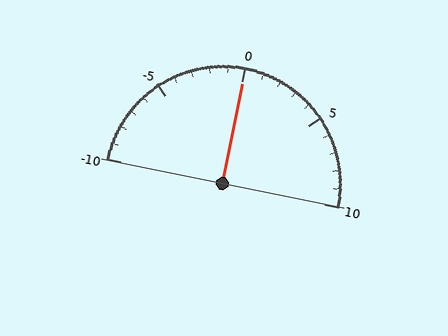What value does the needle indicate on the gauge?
The needle indicates approximately 0.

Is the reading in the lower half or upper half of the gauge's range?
The reading is in the upper half of the range (-10 to 10).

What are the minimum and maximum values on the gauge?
The gauge ranges from -10 to 10.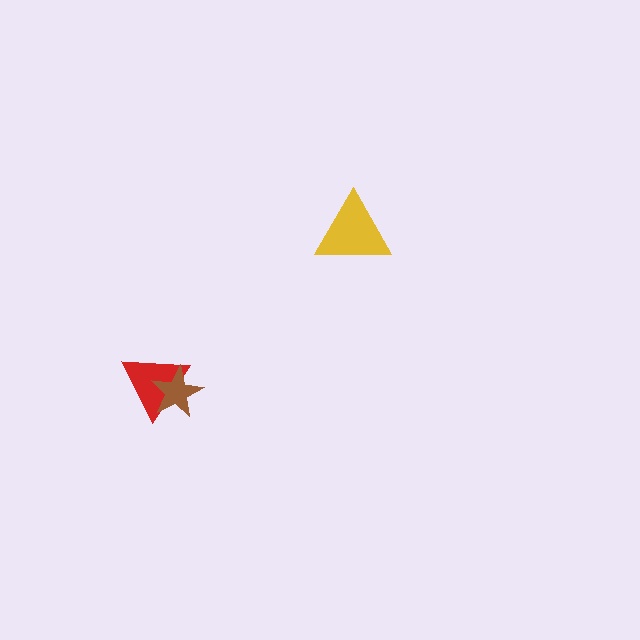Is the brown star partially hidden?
No, no other shape covers it.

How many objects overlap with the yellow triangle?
0 objects overlap with the yellow triangle.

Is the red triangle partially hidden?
Yes, it is partially covered by another shape.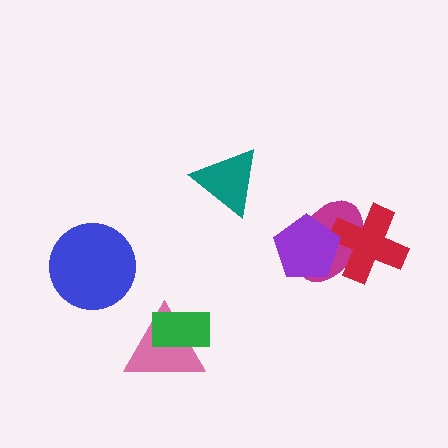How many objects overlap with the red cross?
2 objects overlap with the red cross.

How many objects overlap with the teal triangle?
0 objects overlap with the teal triangle.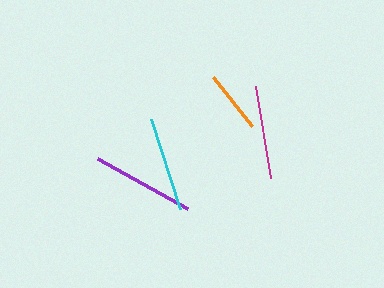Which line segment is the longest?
The purple line is the longest at approximately 103 pixels.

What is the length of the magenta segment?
The magenta segment is approximately 93 pixels long.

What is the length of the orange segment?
The orange segment is approximately 62 pixels long.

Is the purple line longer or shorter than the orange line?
The purple line is longer than the orange line.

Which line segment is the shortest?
The orange line is the shortest at approximately 62 pixels.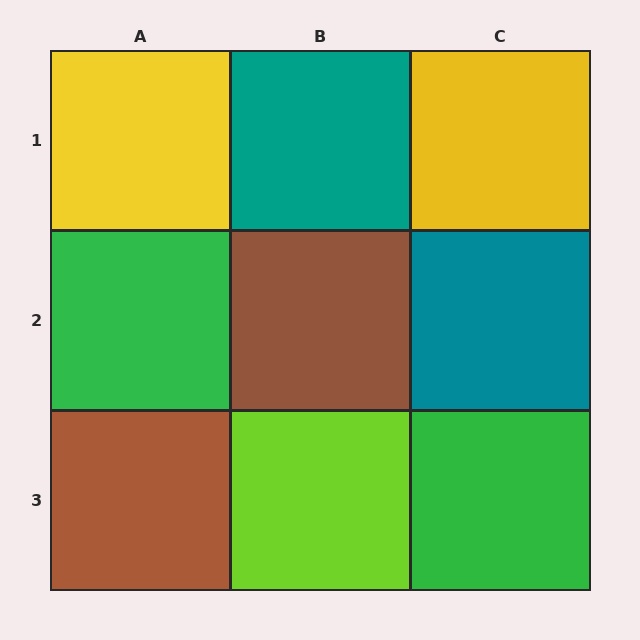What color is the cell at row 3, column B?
Lime.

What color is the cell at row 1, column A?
Yellow.